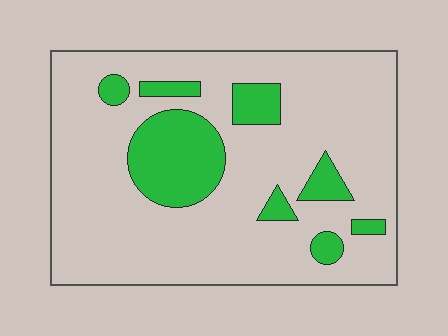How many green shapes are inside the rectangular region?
8.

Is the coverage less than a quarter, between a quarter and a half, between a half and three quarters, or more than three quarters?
Less than a quarter.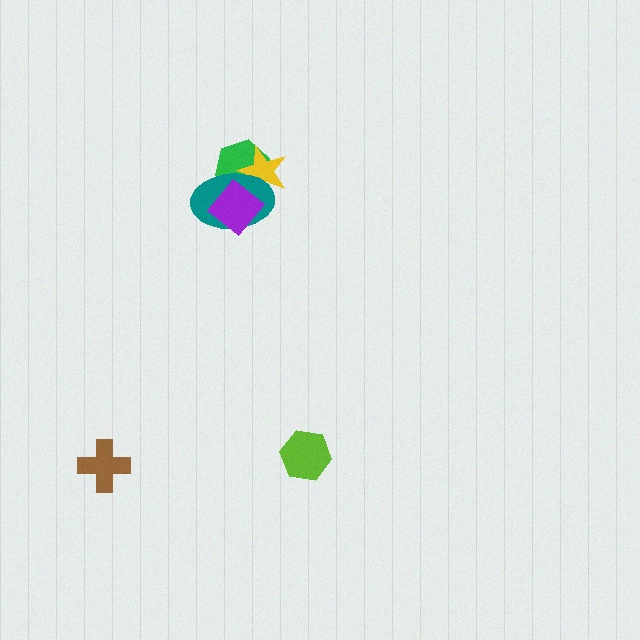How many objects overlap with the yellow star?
3 objects overlap with the yellow star.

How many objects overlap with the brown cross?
0 objects overlap with the brown cross.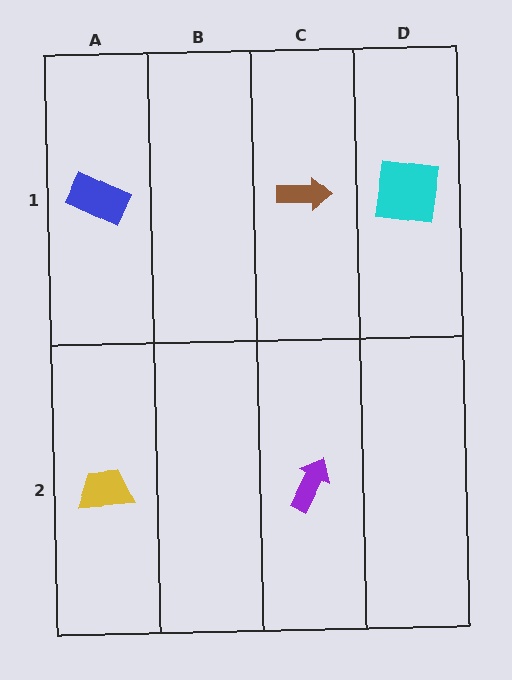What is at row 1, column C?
A brown arrow.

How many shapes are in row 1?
3 shapes.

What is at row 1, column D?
A cyan square.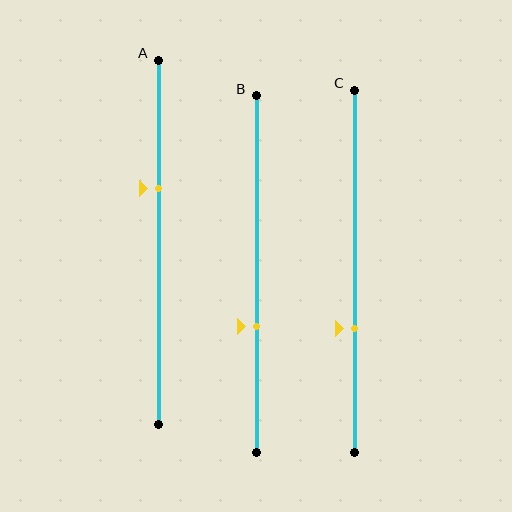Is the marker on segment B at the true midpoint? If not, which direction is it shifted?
No, the marker on segment B is shifted downward by about 15% of the segment length.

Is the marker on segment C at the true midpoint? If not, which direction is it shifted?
No, the marker on segment C is shifted downward by about 16% of the segment length.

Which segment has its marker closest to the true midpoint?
Segment A has its marker closest to the true midpoint.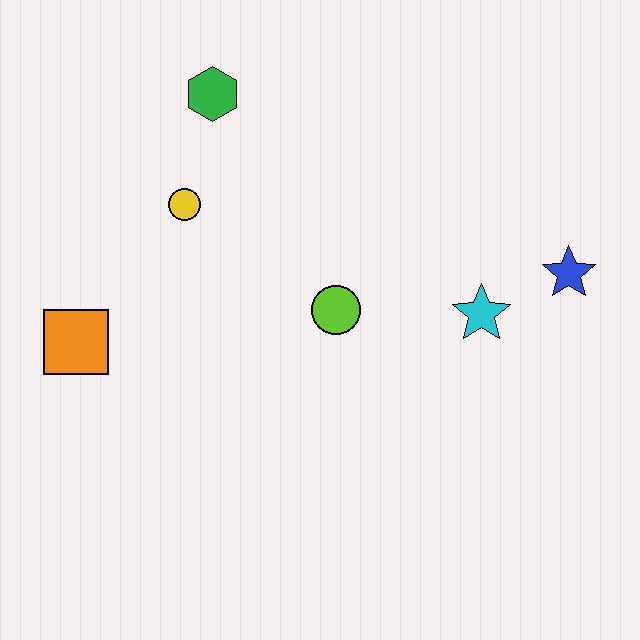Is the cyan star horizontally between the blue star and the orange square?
Yes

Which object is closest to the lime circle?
The cyan star is closest to the lime circle.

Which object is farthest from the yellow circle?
The blue star is farthest from the yellow circle.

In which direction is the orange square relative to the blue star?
The orange square is to the left of the blue star.